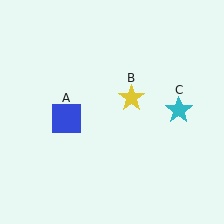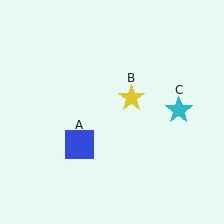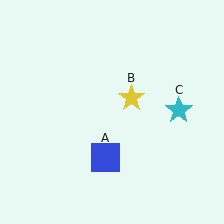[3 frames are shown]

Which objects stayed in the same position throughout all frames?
Yellow star (object B) and cyan star (object C) remained stationary.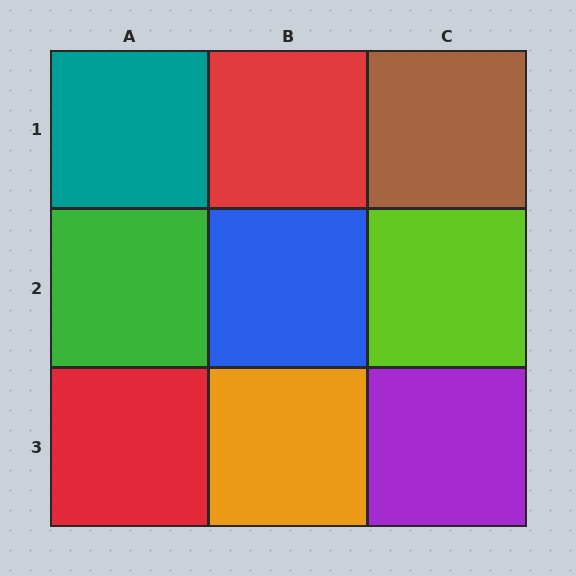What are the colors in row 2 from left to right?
Green, blue, lime.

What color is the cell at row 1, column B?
Red.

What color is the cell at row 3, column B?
Orange.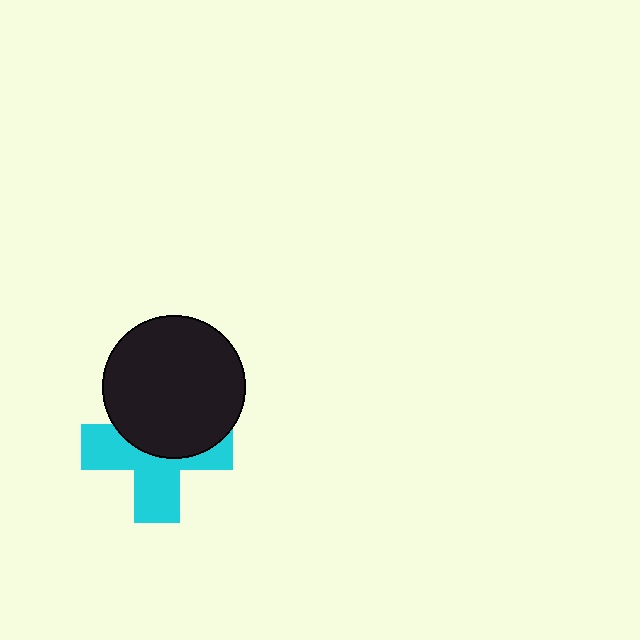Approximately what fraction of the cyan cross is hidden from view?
Roughly 46% of the cyan cross is hidden behind the black circle.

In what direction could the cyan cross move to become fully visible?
The cyan cross could move down. That would shift it out from behind the black circle entirely.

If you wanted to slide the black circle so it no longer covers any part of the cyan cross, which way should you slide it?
Slide it up — that is the most direct way to separate the two shapes.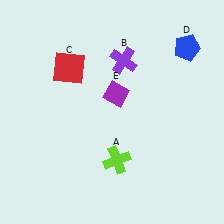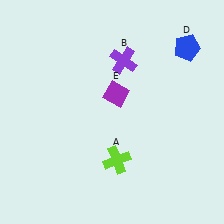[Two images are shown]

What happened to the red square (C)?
The red square (C) was removed in Image 2. It was in the top-left area of Image 1.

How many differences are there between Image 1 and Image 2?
There is 1 difference between the two images.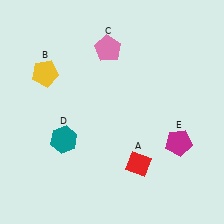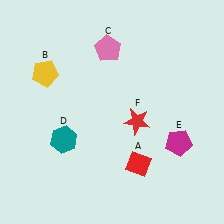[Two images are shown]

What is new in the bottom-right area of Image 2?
A red star (F) was added in the bottom-right area of Image 2.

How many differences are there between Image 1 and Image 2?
There is 1 difference between the two images.